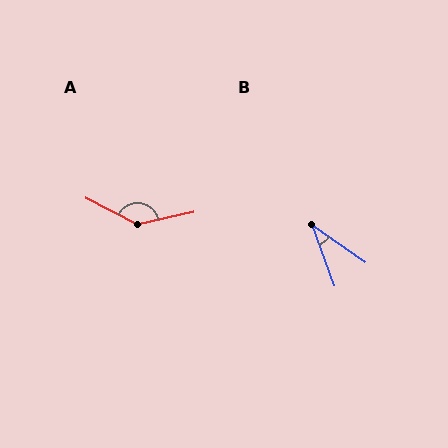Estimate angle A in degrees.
Approximately 140 degrees.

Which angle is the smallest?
B, at approximately 35 degrees.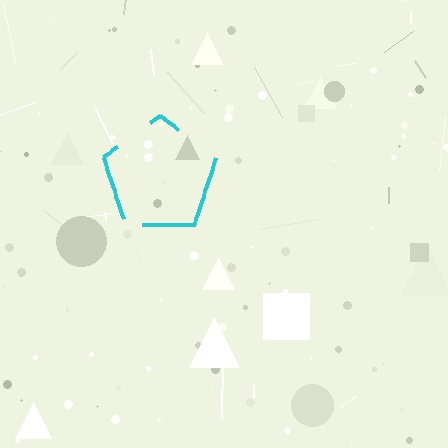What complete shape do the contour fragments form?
The contour fragments form a pentagon.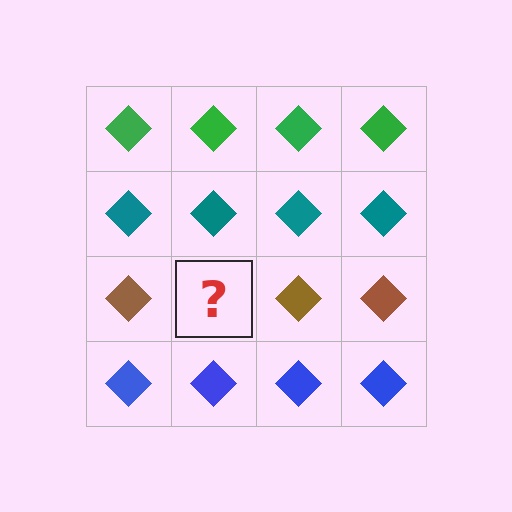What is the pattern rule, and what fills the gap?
The rule is that each row has a consistent color. The gap should be filled with a brown diamond.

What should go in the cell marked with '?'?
The missing cell should contain a brown diamond.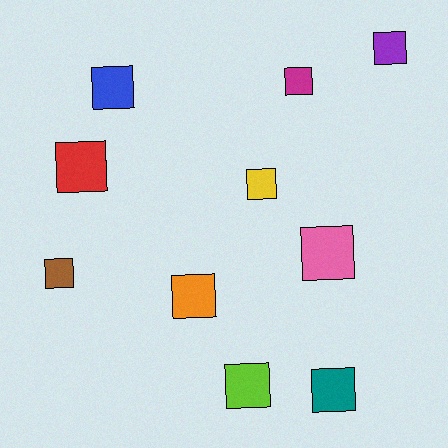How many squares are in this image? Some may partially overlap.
There are 10 squares.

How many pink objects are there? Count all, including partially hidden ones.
There is 1 pink object.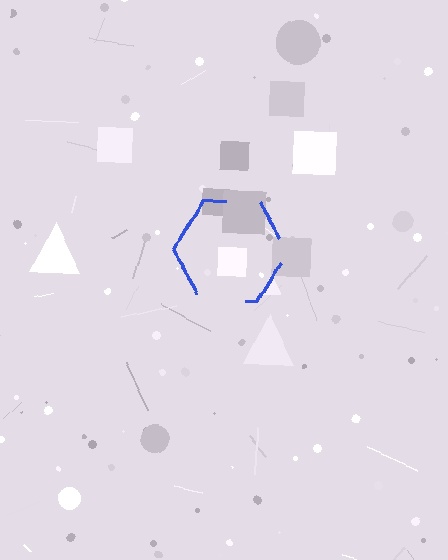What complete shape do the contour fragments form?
The contour fragments form a hexagon.